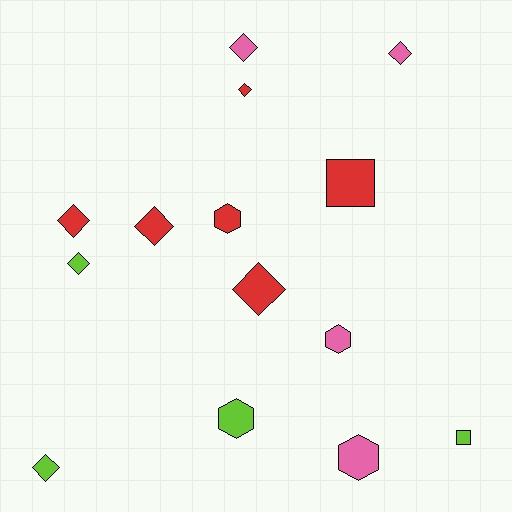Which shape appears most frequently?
Diamond, with 8 objects.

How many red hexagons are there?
There is 1 red hexagon.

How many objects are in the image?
There are 14 objects.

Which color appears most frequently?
Red, with 6 objects.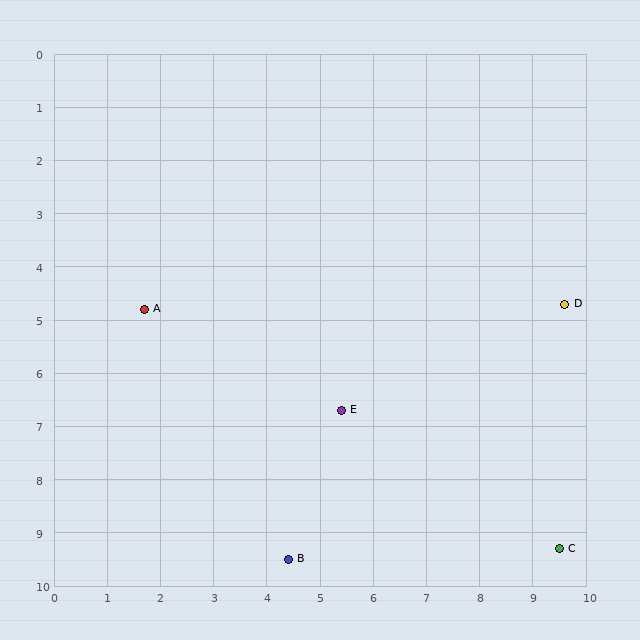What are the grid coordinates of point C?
Point C is at approximately (9.5, 9.3).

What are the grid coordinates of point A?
Point A is at approximately (1.7, 4.8).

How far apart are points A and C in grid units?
Points A and C are about 9.0 grid units apart.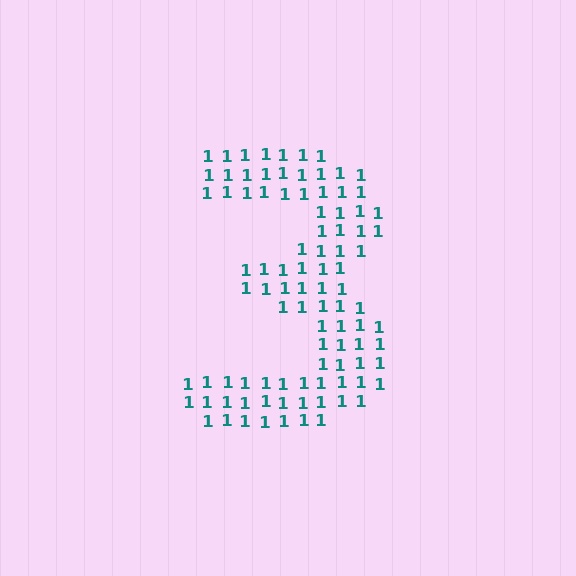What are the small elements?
The small elements are digit 1's.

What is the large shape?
The large shape is the digit 3.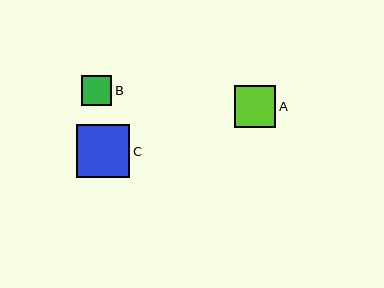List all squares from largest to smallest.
From largest to smallest: C, A, B.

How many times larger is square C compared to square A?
Square C is approximately 1.3 times the size of square A.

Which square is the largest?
Square C is the largest with a size of approximately 53 pixels.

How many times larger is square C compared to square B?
Square C is approximately 1.8 times the size of square B.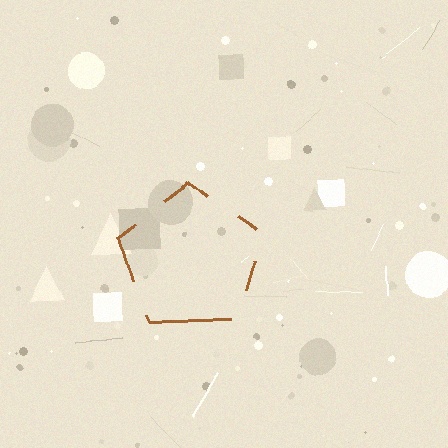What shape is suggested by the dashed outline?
The dashed outline suggests a pentagon.